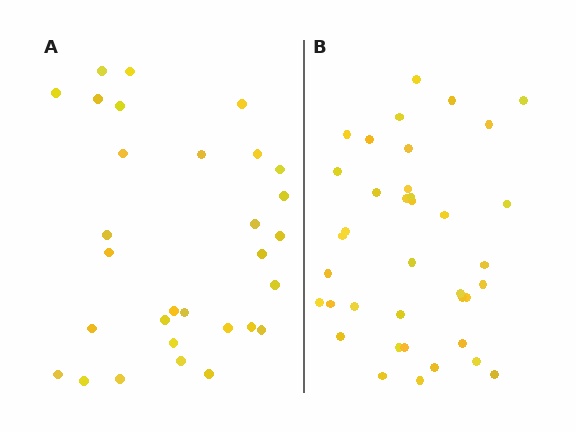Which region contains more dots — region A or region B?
Region B (the right region) has more dots.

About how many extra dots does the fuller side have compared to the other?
Region B has roughly 8 or so more dots than region A.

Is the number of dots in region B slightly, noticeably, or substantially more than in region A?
Region B has noticeably more, but not dramatically so. The ratio is roughly 1.3 to 1.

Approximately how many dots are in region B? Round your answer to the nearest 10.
About 40 dots. (The exact count is 38, which rounds to 40.)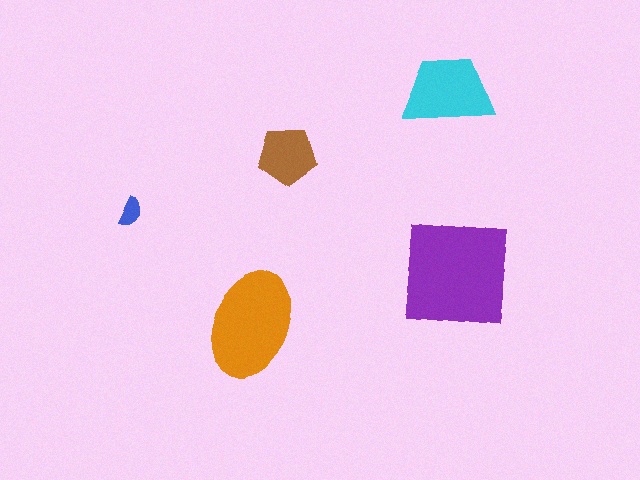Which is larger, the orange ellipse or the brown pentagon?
The orange ellipse.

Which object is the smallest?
The blue semicircle.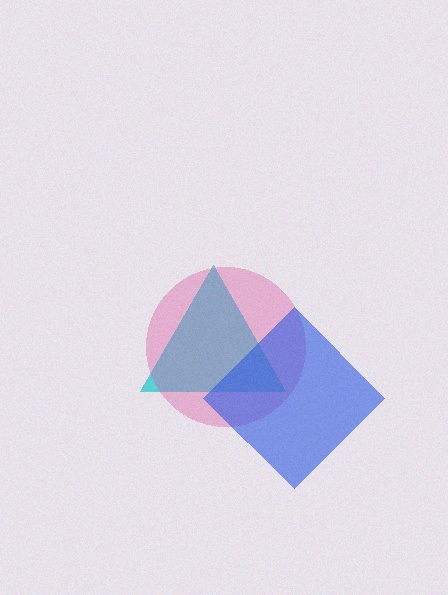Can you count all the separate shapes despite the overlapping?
Yes, there are 3 separate shapes.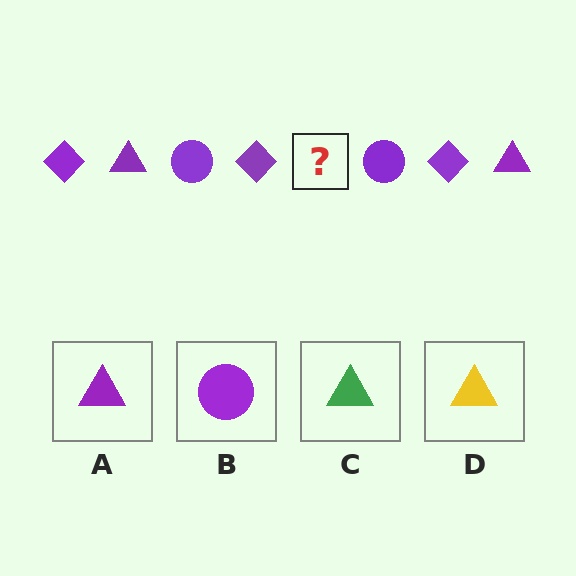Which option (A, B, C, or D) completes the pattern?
A.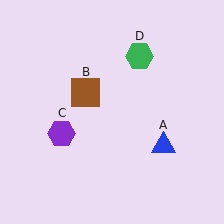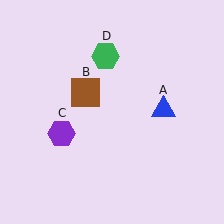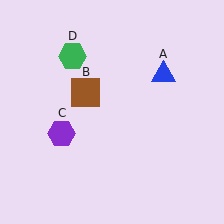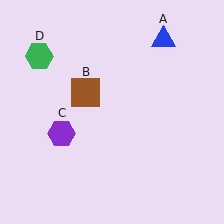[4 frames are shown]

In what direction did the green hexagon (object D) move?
The green hexagon (object D) moved left.